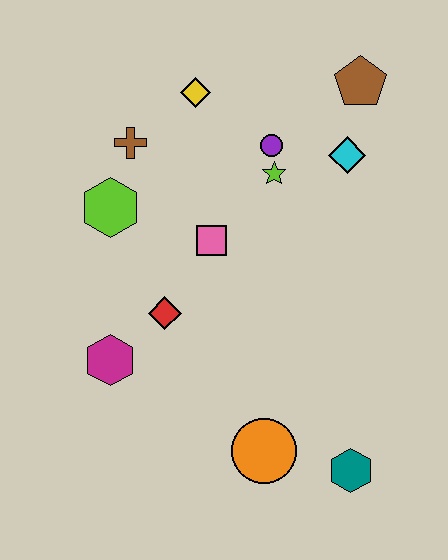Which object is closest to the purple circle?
The lime star is closest to the purple circle.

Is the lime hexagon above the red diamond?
Yes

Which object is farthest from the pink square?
The teal hexagon is farthest from the pink square.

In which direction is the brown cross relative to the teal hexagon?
The brown cross is above the teal hexagon.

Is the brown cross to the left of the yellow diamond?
Yes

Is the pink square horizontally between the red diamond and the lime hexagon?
No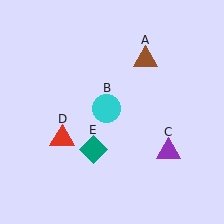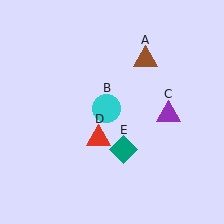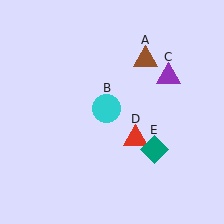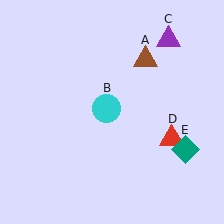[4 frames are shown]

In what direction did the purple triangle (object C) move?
The purple triangle (object C) moved up.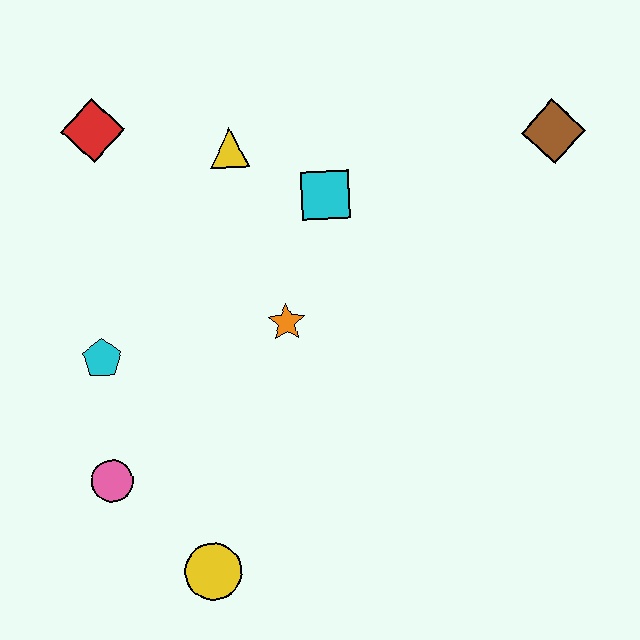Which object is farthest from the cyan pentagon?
The brown diamond is farthest from the cyan pentagon.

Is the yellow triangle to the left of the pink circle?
No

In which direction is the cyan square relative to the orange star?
The cyan square is above the orange star.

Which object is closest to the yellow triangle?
The cyan square is closest to the yellow triangle.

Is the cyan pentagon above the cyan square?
No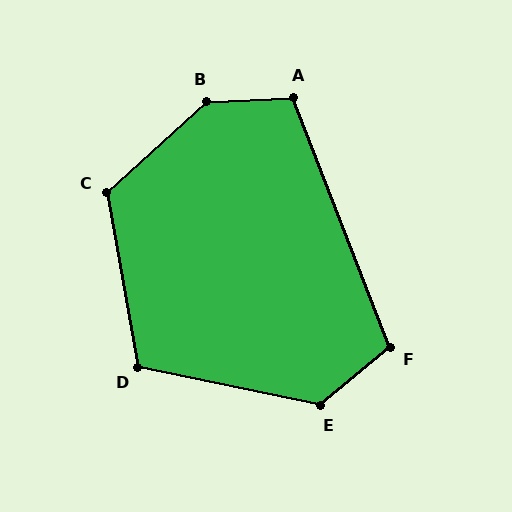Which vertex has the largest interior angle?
B, at approximately 140 degrees.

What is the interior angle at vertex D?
Approximately 112 degrees (obtuse).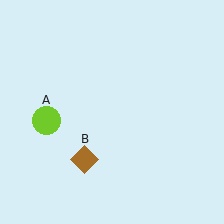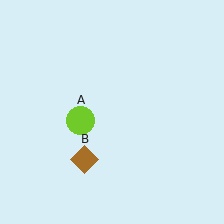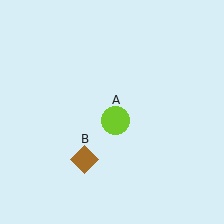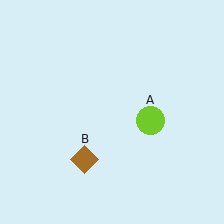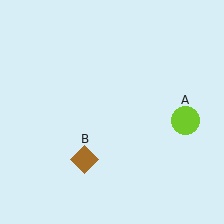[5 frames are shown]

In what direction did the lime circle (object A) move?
The lime circle (object A) moved right.